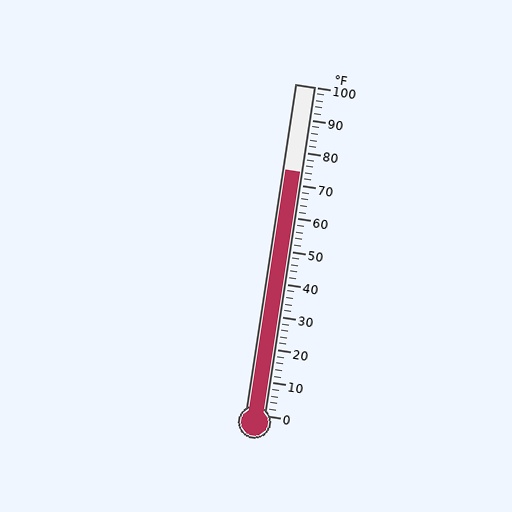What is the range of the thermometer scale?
The thermometer scale ranges from 0°F to 100°F.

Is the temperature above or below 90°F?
The temperature is below 90°F.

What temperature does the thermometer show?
The thermometer shows approximately 74°F.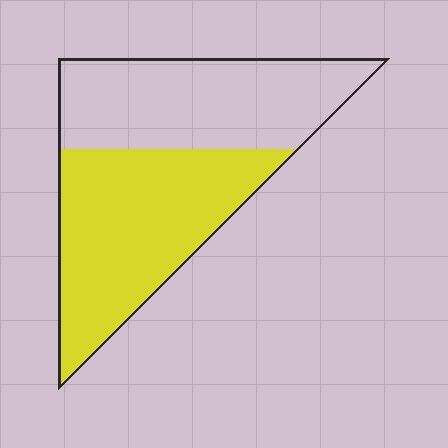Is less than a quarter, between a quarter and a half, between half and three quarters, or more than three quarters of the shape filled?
Between half and three quarters.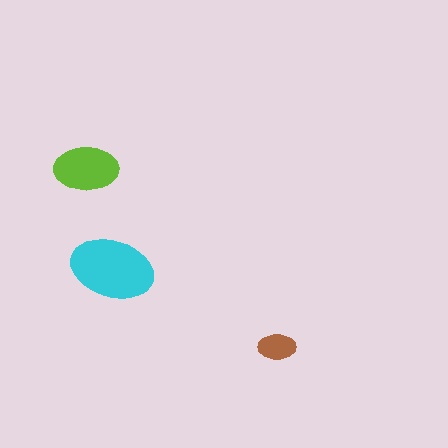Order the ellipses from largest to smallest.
the cyan one, the lime one, the brown one.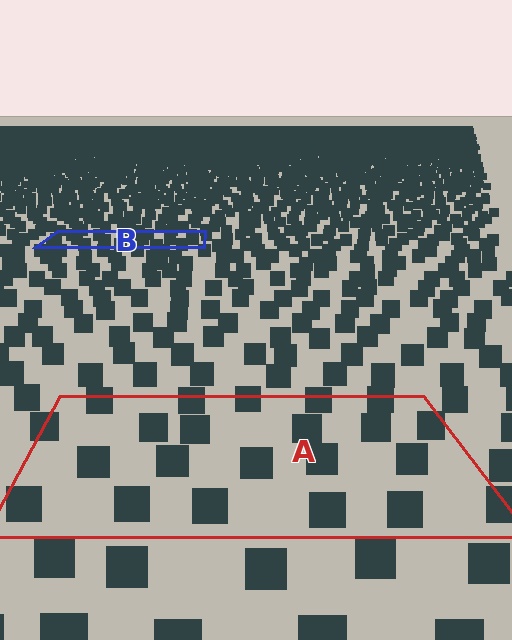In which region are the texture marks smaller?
The texture marks are smaller in region B, because it is farther away.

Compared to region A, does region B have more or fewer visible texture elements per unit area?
Region B has more texture elements per unit area — they are packed more densely because it is farther away.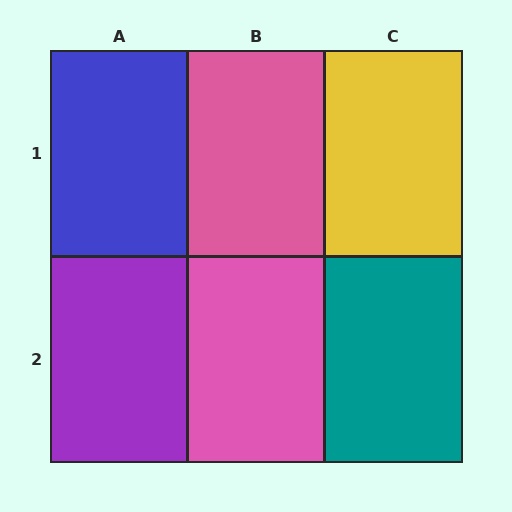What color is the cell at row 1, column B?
Pink.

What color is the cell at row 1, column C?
Yellow.